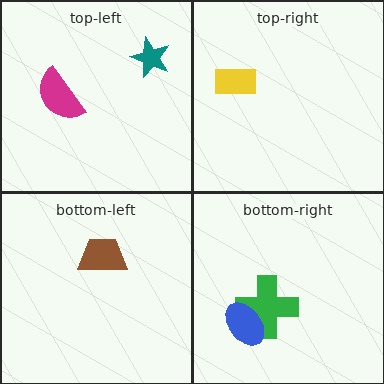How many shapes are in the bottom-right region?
2.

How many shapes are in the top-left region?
2.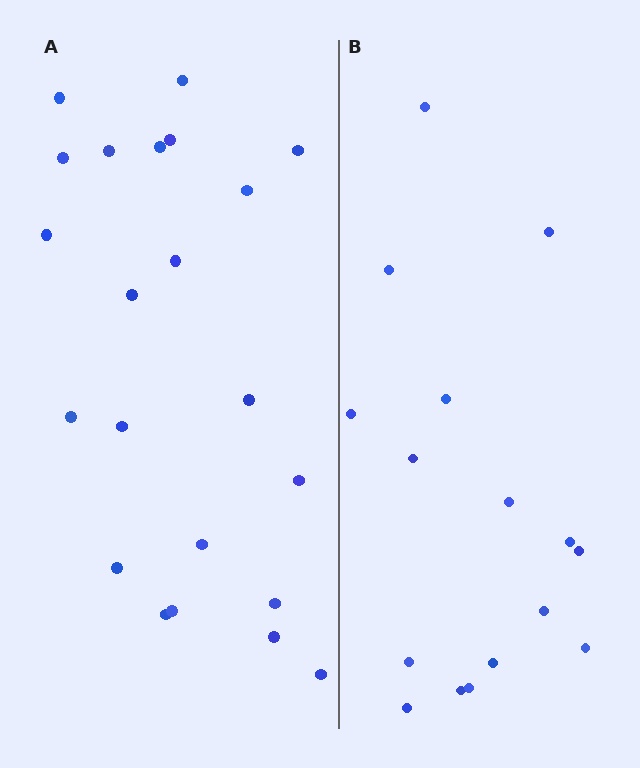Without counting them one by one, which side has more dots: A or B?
Region A (the left region) has more dots.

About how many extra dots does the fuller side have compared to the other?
Region A has about 6 more dots than region B.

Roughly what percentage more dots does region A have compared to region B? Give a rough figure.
About 40% more.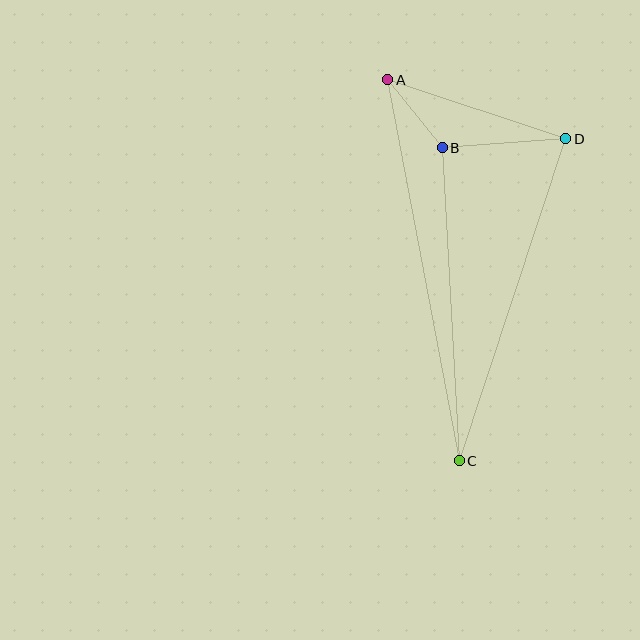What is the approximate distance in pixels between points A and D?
The distance between A and D is approximately 188 pixels.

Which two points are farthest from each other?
Points A and C are farthest from each other.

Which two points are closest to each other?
Points A and B are closest to each other.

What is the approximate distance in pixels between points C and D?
The distance between C and D is approximately 339 pixels.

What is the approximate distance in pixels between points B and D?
The distance between B and D is approximately 124 pixels.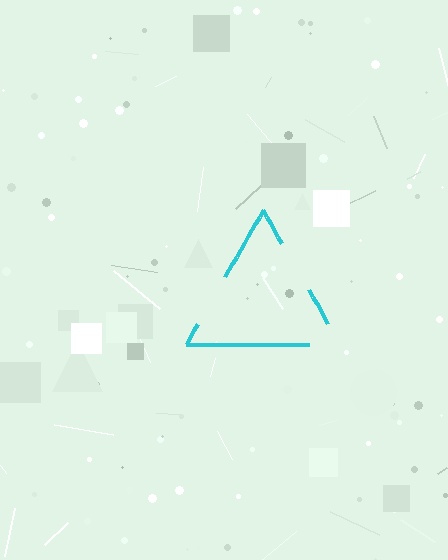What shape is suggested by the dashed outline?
The dashed outline suggests a triangle.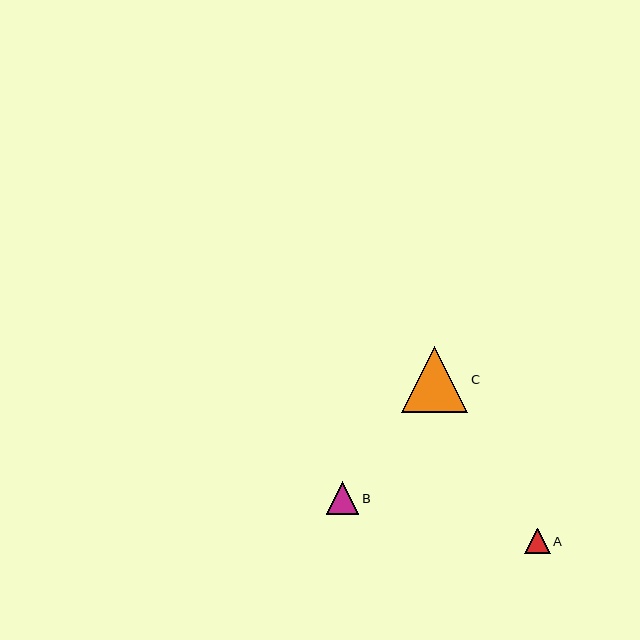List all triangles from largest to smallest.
From largest to smallest: C, B, A.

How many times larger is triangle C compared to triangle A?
Triangle C is approximately 2.6 times the size of triangle A.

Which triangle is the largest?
Triangle C is the largest with a size of approximately 66 pixels.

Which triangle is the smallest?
Triangle A is the smallest with a size of approximately 26 pixels.